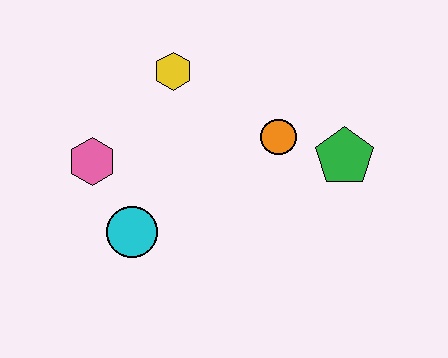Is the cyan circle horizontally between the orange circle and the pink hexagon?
Yes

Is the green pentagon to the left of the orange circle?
No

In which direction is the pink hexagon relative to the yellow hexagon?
The pink hexagon is below the yellow hexagon.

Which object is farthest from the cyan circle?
The green pentagon is farthest from the cyan circle.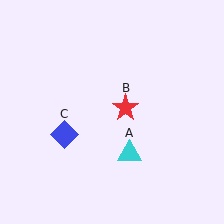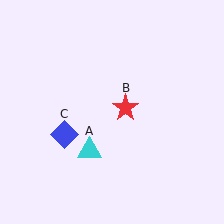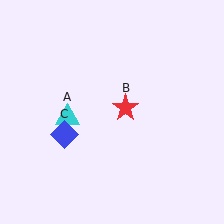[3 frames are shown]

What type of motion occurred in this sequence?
The cyan triangle (object A) rotated clockwise around the center of the scene.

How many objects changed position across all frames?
1 object changed position: cyan triangle (object A).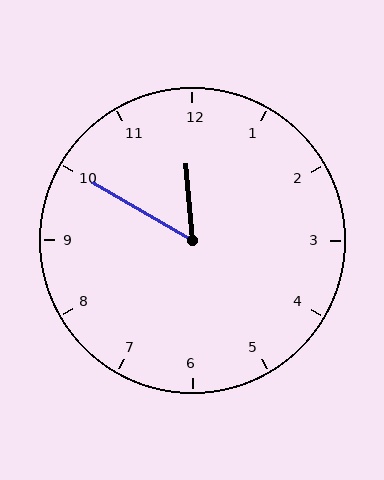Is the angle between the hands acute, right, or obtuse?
It is acute.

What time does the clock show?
11:50.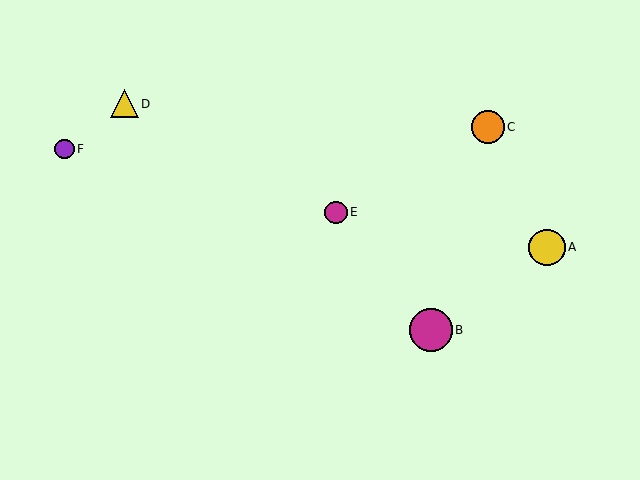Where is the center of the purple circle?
The center of the purple circle is at (65, 149).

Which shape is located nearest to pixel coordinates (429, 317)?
The magenta circle (labeled B) at (431, 330) is nearest to that location.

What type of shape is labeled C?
Shape C is an orange circle.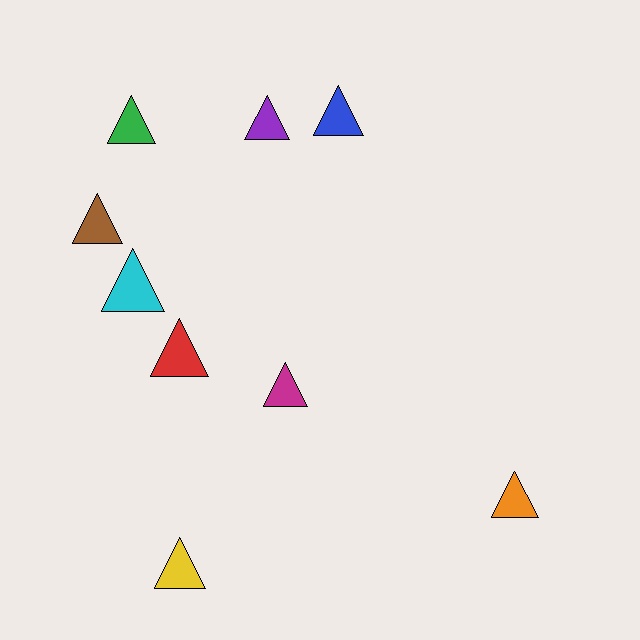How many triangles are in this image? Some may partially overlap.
There are 9 triangles.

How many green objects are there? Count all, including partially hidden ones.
There is 1 green object.